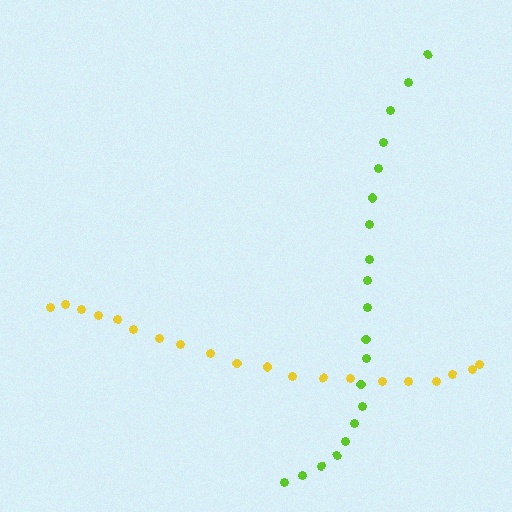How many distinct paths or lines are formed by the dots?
There are 2 distinct paths.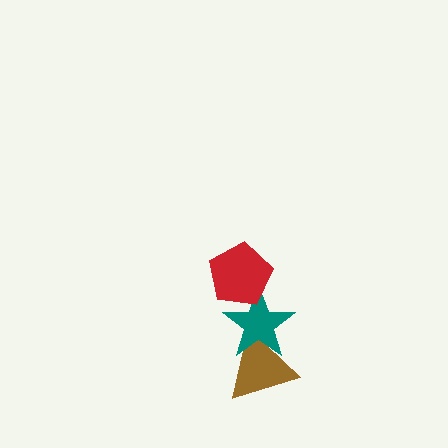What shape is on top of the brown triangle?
The teal star is on top of the brown triangle.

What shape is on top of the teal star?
The red pentagon is on top of the teal star.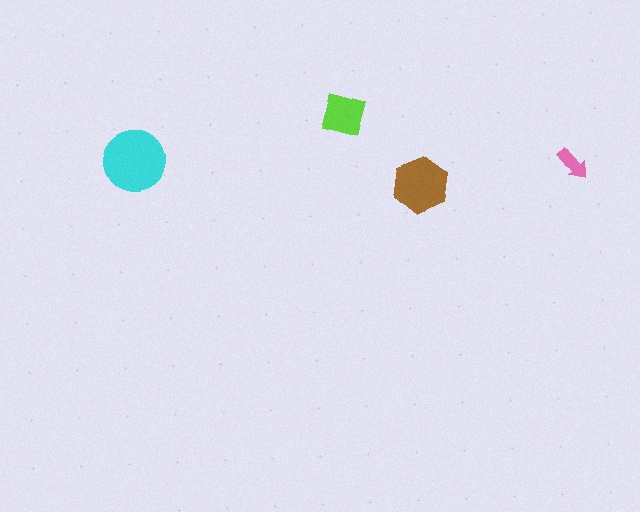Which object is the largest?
The cyan circle.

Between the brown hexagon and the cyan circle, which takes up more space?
The cyan circle.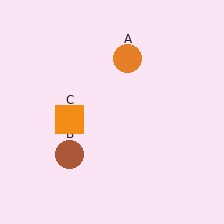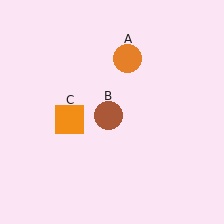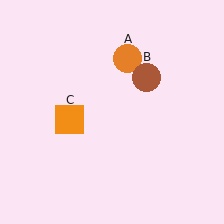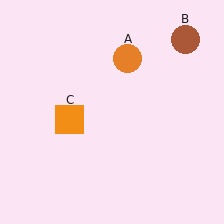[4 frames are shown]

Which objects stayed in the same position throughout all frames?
Orange circle (object A) and orange square (object C) remained stationary.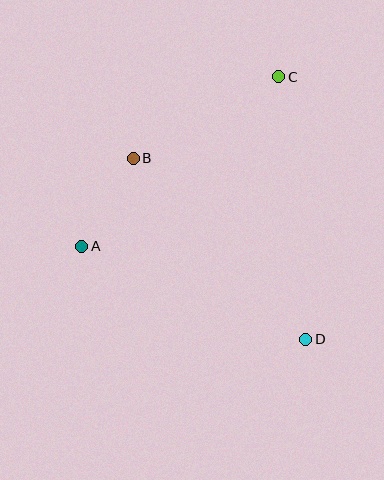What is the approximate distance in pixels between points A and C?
The distance between A and C is approximately 260 pixels.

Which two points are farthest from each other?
Points C and D are farthest from each other.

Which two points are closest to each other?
Points A and B are closest to each other.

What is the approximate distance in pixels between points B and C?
The distance between B and C is approximately 167 pixels.